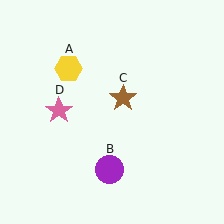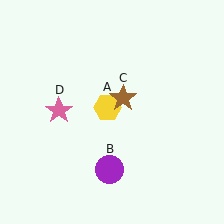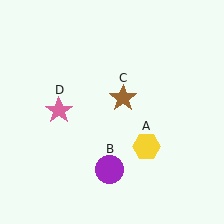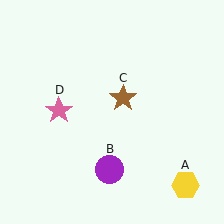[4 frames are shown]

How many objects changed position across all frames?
1 object changed position: yellow hexagon (object A).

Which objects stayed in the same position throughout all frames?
Purple circle (object B) and brown star (object C) and pink star (object D) remained stationary.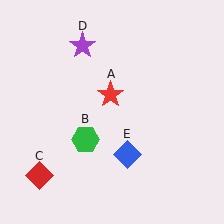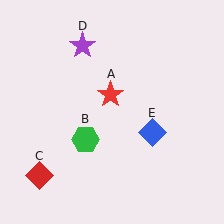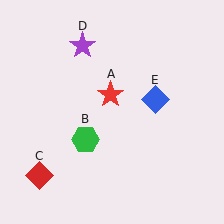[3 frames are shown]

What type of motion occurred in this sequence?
The blue diamond (object E) rotated counterclockwise around the center of the scene.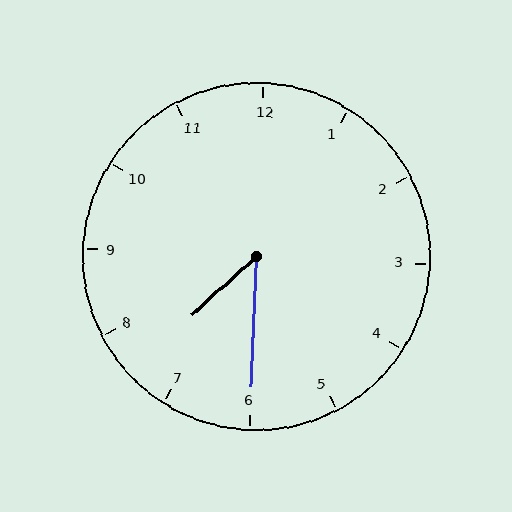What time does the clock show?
7:30.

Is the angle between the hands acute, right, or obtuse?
It is acute.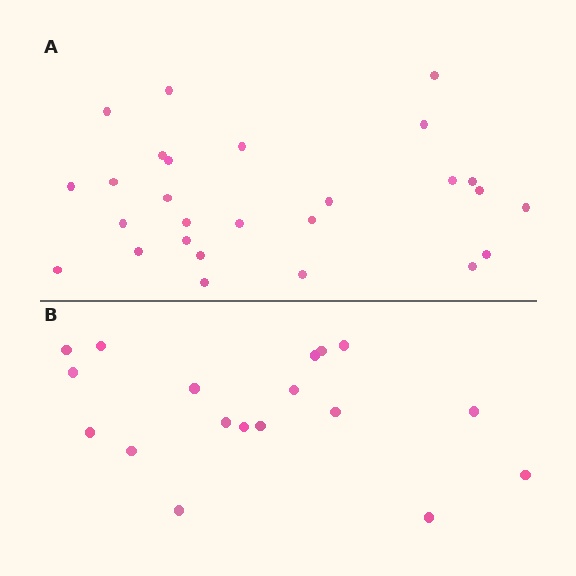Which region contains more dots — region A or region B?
Region A (the top region) has more dots.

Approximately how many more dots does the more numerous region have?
Region A has roughly 8 or so more dots than region B.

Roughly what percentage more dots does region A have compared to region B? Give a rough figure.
About 50% more.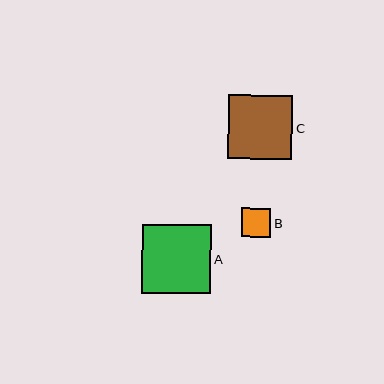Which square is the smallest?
Square B is the smallest with a size of approximately 29 pixels.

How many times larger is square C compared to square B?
Square C is approximately 2.2 times the size of square B.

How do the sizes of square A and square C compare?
Square A and square C are approximately the same size.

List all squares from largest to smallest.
From largest to smallest: A, C, B.